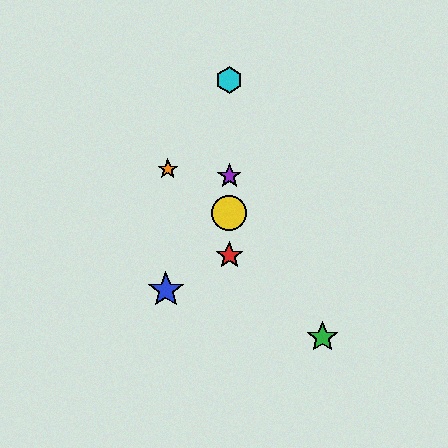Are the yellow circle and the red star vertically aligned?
Yes, both are at x≈229.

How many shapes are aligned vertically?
4 shapes (the red star, the yellow circle, the purple star, the cyan hexagon) are aligned vertically.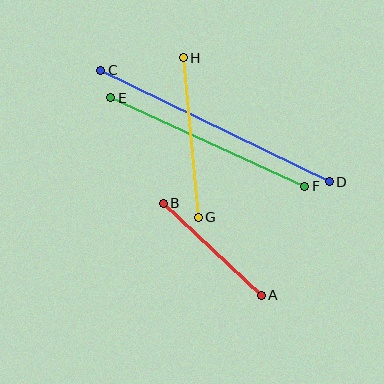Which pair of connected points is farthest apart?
Points C and D are farthest apart.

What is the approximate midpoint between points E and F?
The midpoint is at approximately (208, 142) pixels.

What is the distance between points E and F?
The distance is approximately 213 pixels.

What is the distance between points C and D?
The distance is approximately 254 pixels.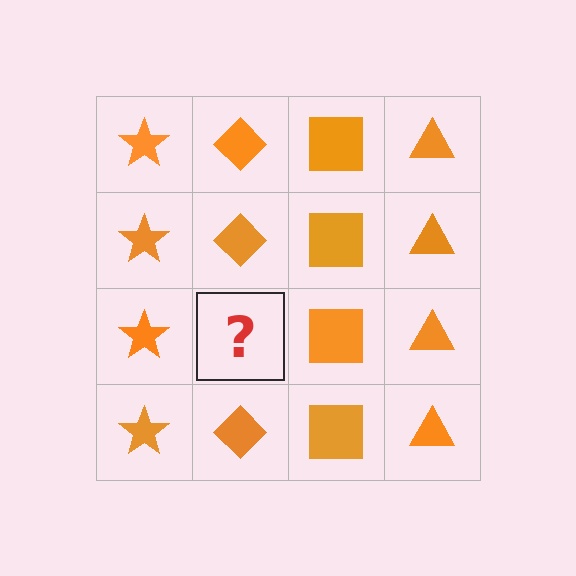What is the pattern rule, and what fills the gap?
The rule is that each column has a consistent shape. The gap should be filled with an orange diamond.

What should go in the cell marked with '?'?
The missing cell should contain an orange diamond.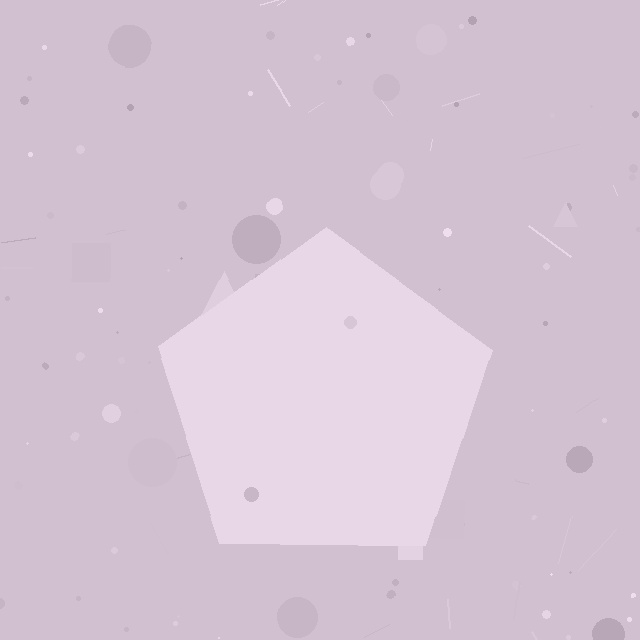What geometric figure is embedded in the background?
A pentagon is embedded in the background.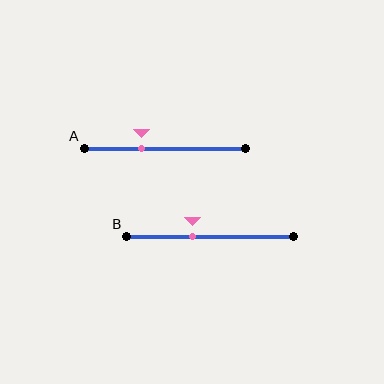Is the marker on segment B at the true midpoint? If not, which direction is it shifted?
No, the marker on segment B is shifted to the left by about 11% of the segment length.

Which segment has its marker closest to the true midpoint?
Segment B has its marker closest to the true midpoint.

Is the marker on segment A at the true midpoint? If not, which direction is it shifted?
No, the marker on segment A is shifted to the left by about 15% of the segment length.